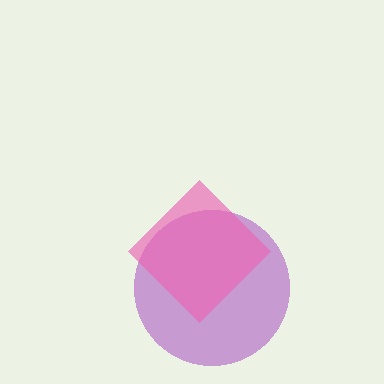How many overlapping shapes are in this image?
There are 2 overlapping shapes in the image.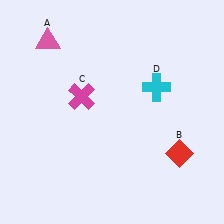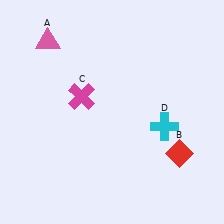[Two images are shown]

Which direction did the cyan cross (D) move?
The cyan cross (D) moved down.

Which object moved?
The cyan cross (D) moved down.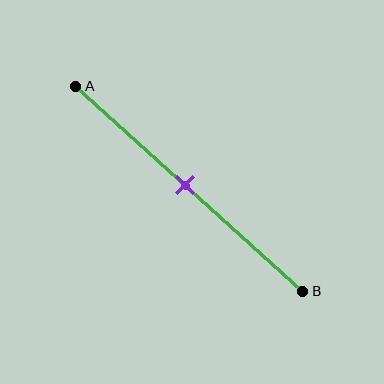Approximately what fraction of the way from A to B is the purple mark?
The purple mark is approximately 50% of the way from A to B.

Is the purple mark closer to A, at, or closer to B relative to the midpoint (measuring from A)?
The purple mark is approximately at the midpoint of segment AB.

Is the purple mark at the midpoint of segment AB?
Yes, the mark is approximately at the midpoint.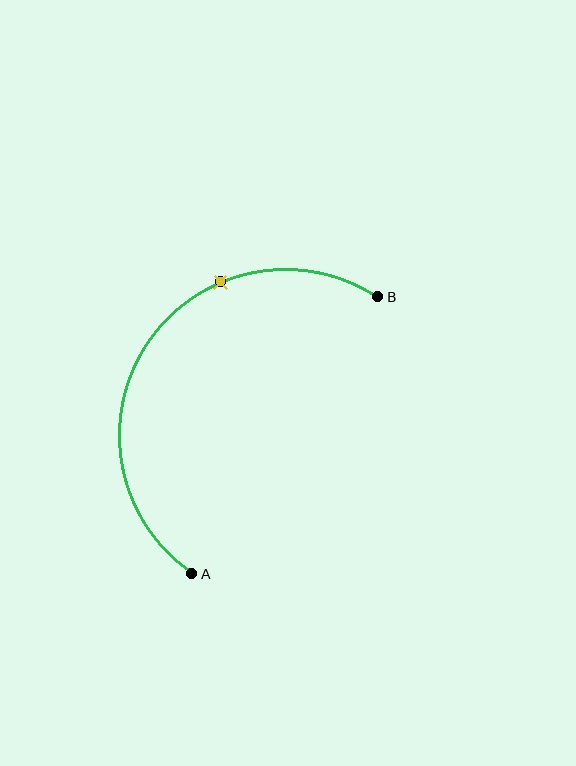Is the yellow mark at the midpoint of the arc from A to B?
No. The yellow mark lies on the arc but is closer to endpoint B. The arc midpoint would be at the point on the curve equidistant along the arc from both A and B.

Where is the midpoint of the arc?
The arc midpoint is the point on the curve farthest from the straight line joining A and B. It sits above and to the left of that line.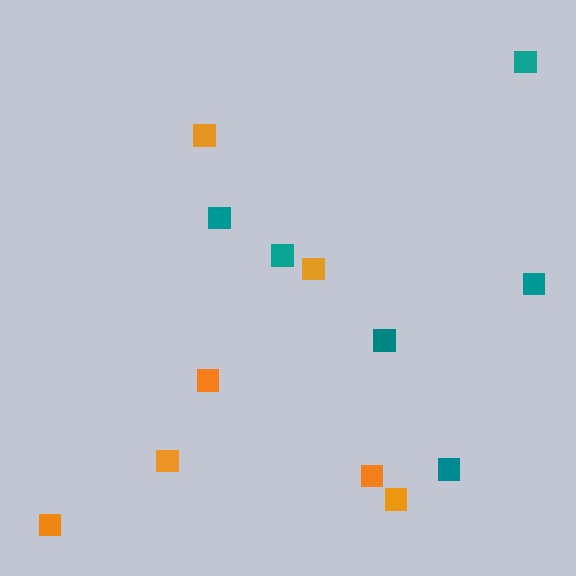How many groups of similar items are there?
There are 2 groups: one group of orange squares (7) and one group of teal squares (6).